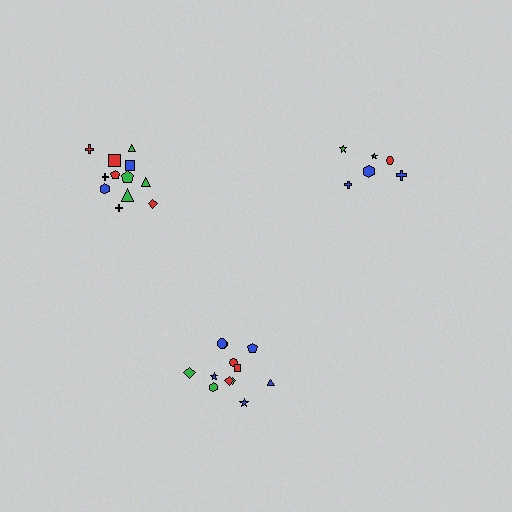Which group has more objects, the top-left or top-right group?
The top-left group.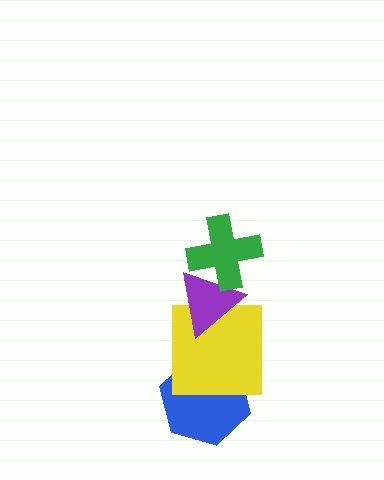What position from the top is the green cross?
The green cross is 1st from the top.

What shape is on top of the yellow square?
The purple triangle is on top of the yellow square.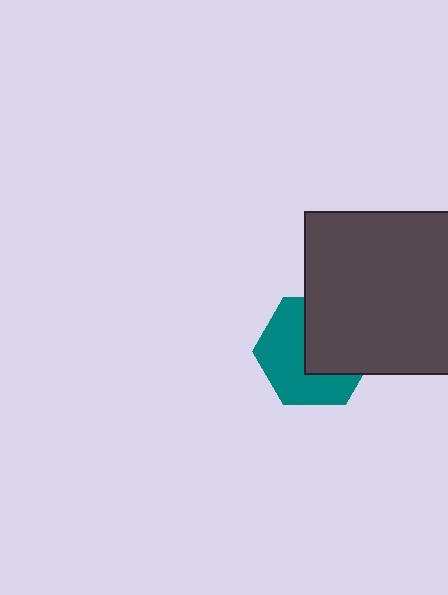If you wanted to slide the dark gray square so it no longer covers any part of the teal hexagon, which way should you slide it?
Slide it toward the upper-right — that is the most direct way to separate the two shapes.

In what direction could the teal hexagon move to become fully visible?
The teal hexagon could move toward the lower-left. That would shift it out from behind the dark gray square entirely.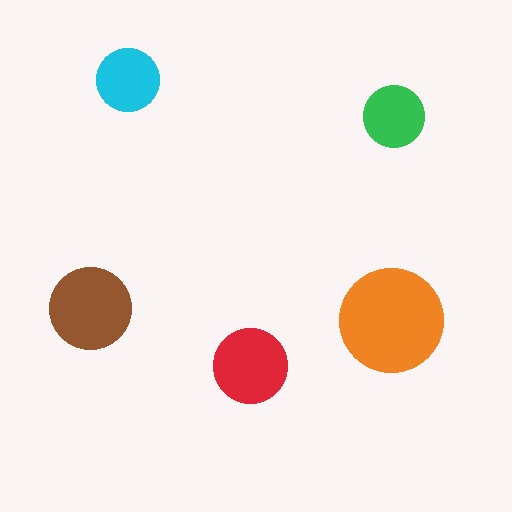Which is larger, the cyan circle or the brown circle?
The brown one.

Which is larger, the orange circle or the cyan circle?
The orange one.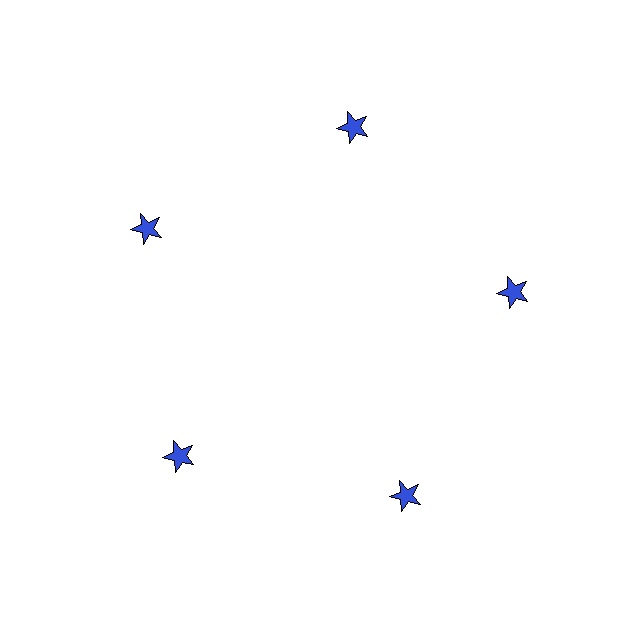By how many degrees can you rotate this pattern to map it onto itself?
The pattern maps onto itself every 72 degrees of rotation.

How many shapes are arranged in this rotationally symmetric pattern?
There are 5 shapes, arranged in 5 groups of 1.